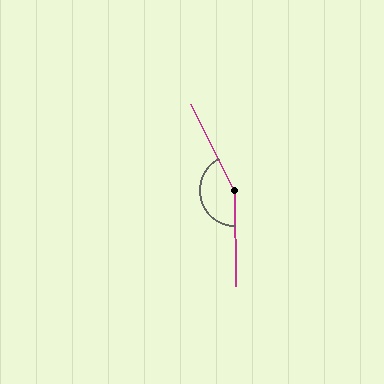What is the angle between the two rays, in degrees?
Approximately 153 degrees.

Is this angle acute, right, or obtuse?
It is obtuse.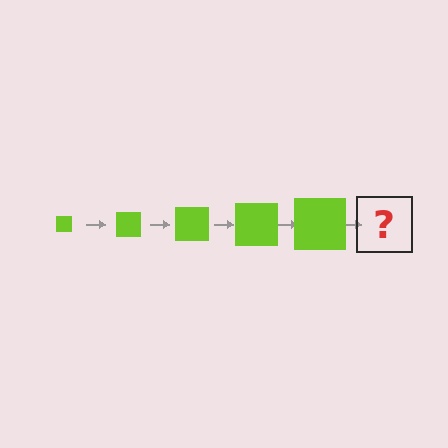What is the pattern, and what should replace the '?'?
The pattern is that the square gets progressively larger each step. The '?' should be a lime square, larger than the previous one.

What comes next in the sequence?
The next element should be a lime square, larger than the previous one.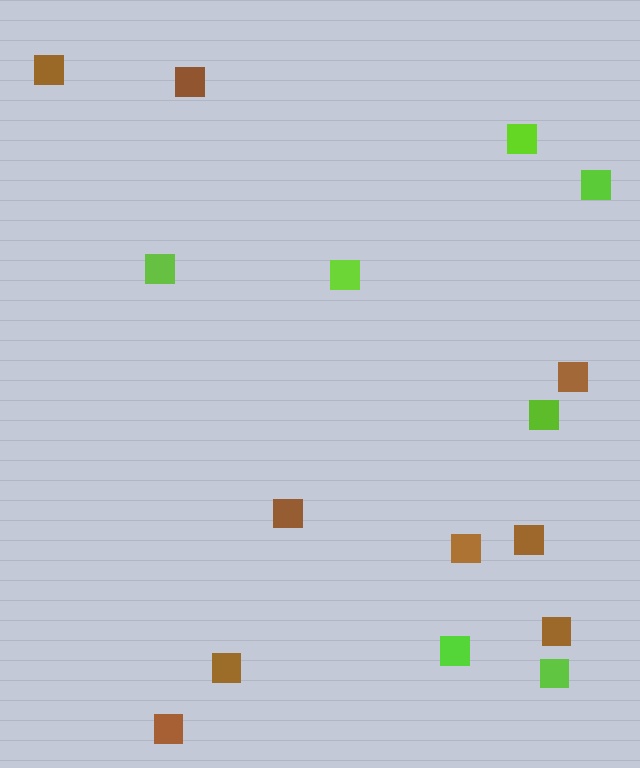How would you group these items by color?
There are 2 groups: one group of lime squares (7) and one group of brown squares (9).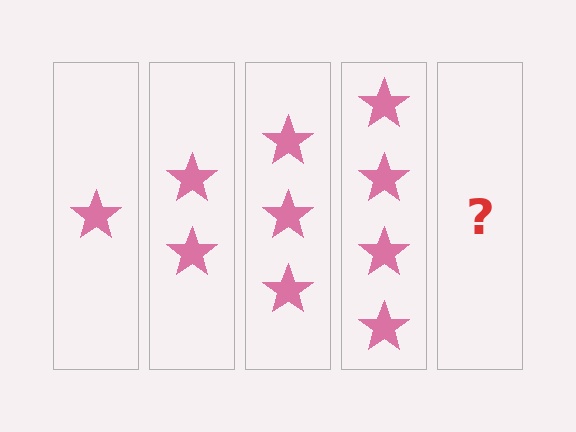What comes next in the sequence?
The next element should be 5 stars.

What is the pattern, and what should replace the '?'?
The pattern is that each step adds one more star. The '?' should be 5 stars.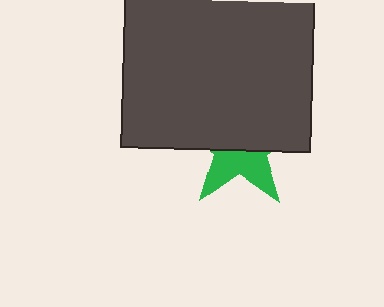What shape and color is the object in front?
The object in front is a dark gray square.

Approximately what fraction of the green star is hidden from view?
Roughly 59% of the green star is hidden behind the dark gray square.